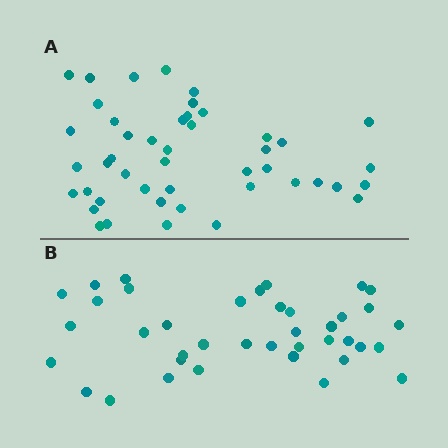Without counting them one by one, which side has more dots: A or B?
Region A (the top region) has more dots.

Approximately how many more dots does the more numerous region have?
Region A has roughly 8 or so more dots than region B.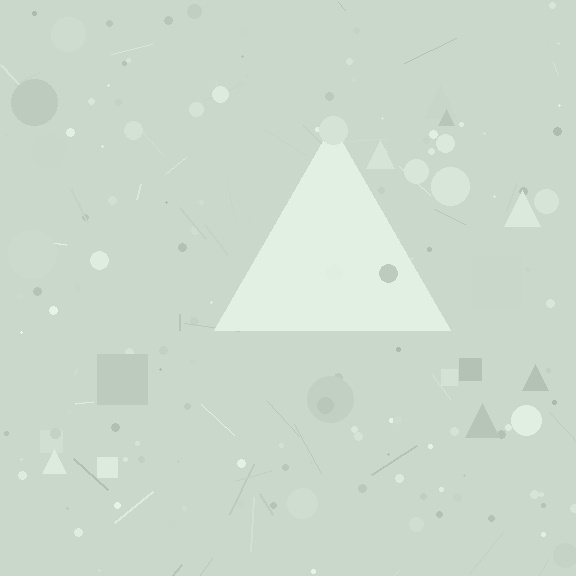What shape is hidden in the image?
A triangle is hidden in the image.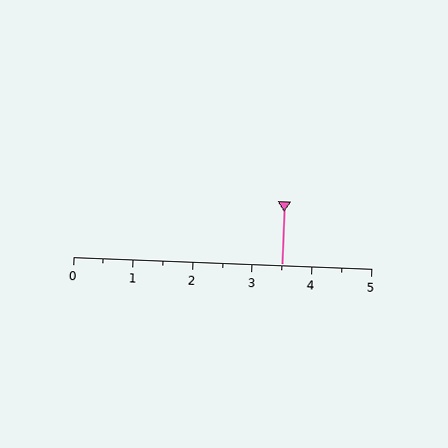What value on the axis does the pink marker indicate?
The marker indicates approximately 3.5.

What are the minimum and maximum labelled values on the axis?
The axis runs from 0 to 5.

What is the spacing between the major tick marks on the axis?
The major ticks are spaced 1 apart.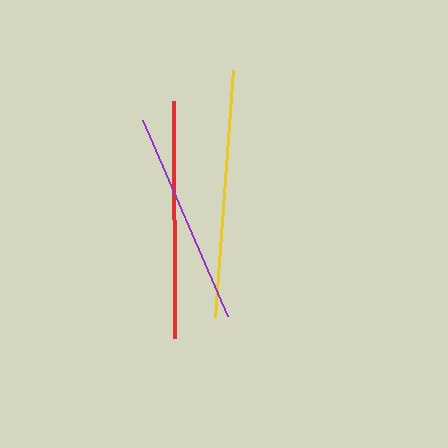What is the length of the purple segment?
The purple segment is approximately 214 pixels long.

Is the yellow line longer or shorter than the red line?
The yellow line is longer than the red line.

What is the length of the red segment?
The red segment is approximately 237 pixels long.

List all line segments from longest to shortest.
From longest to shortest: yellow, red, purple.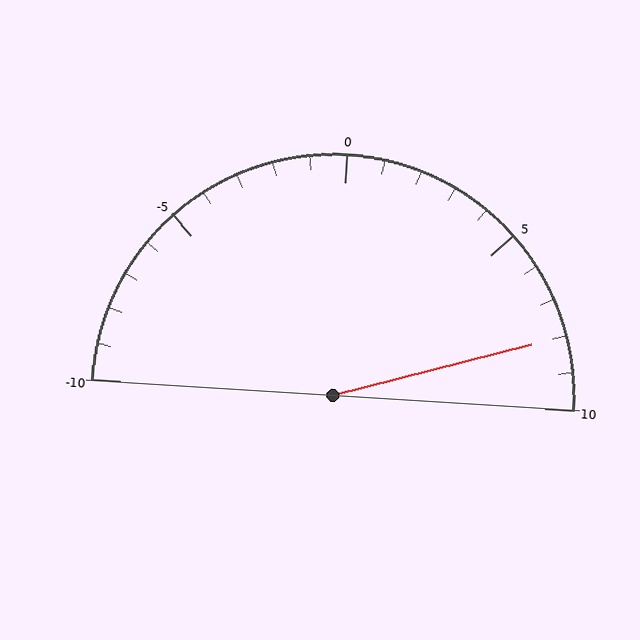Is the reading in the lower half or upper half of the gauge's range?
The reading is in the upper half of the range (-10 to 10).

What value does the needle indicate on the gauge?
The needle indicates approximately 8.